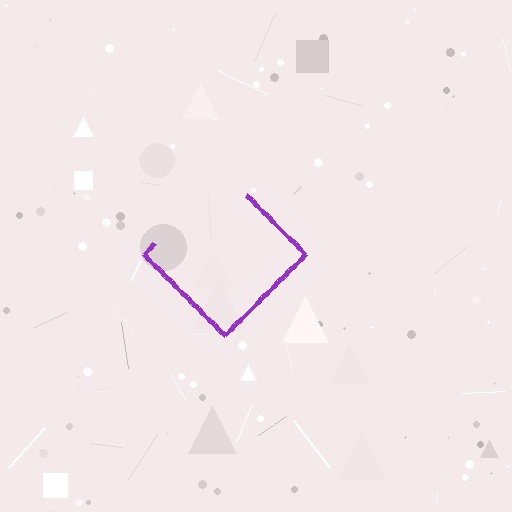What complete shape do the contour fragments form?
The contour fragments form a diamond.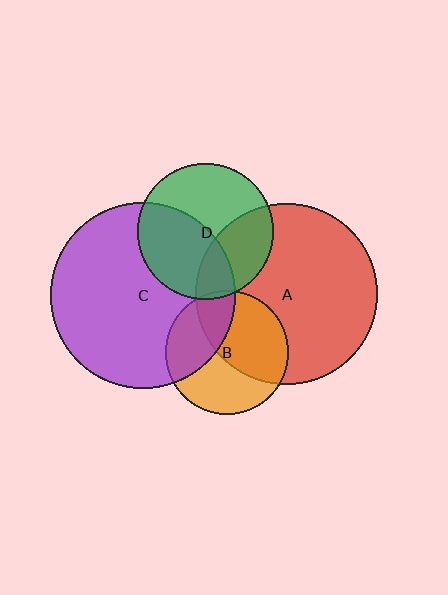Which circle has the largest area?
Circle C (purple).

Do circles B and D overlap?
Yes.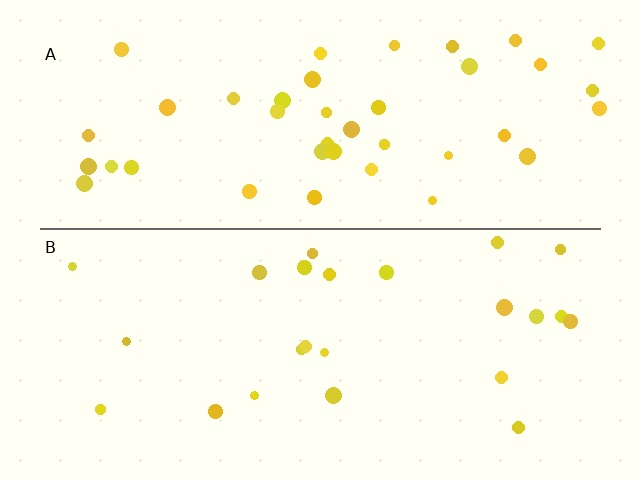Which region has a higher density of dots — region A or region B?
A (the top).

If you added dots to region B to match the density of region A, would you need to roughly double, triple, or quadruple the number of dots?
Approximately double.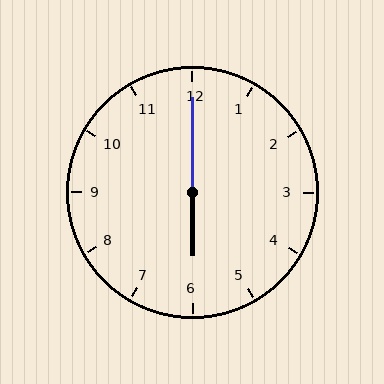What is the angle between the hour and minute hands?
Approximately 180 degrees.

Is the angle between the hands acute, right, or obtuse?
It is obtuse.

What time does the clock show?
6:00.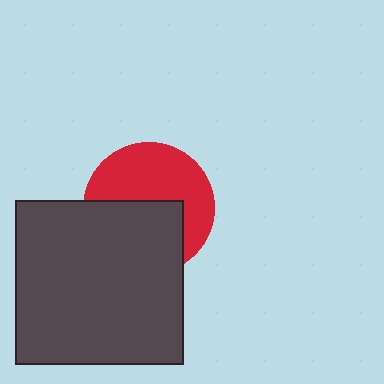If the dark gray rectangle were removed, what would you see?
You would see the complete red circle.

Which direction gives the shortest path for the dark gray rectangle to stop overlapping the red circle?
Moving down gives the shortest separation.